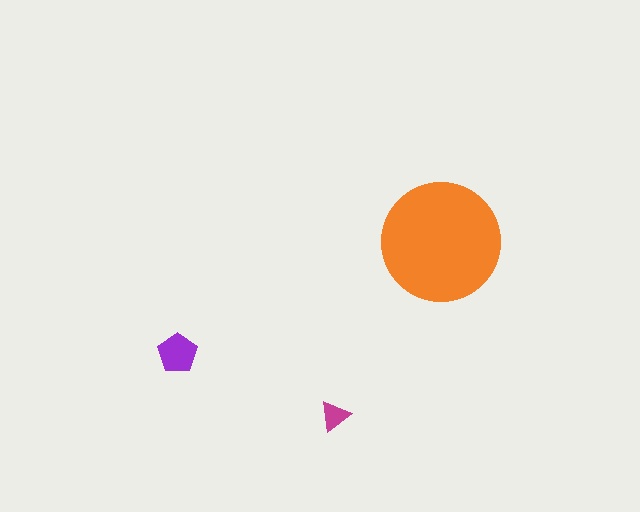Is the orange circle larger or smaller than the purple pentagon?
Larger.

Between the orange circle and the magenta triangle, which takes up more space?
The orange circle.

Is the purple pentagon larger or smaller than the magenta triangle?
Larger.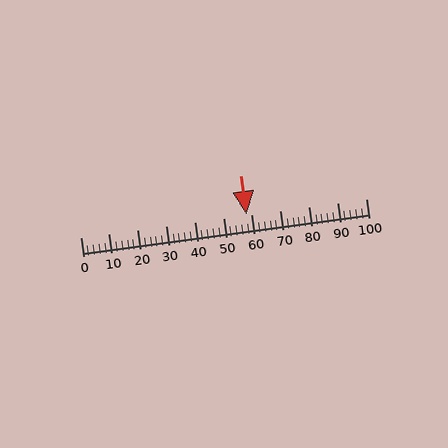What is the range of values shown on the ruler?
The ruler shows values from 0 to 100.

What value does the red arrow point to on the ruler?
The red arrow points to approximately 58.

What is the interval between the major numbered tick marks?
The major tick marks are spaced 10 units apart.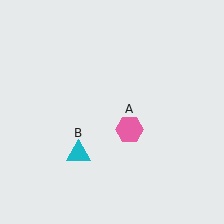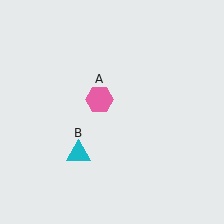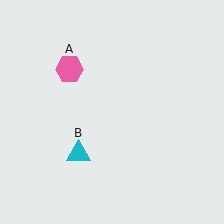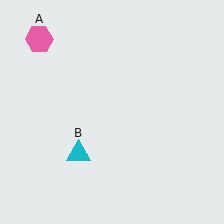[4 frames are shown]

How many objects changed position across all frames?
1 object changed position: pink hexagon (object A).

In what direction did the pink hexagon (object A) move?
The pink hexagon (object A) moved up and to the left.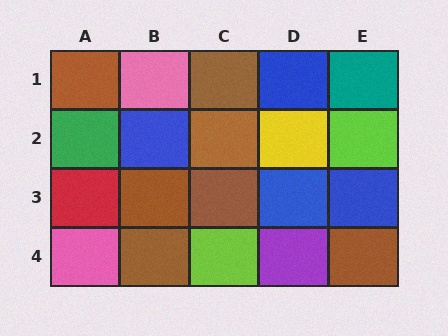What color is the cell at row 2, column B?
Blue.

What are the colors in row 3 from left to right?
Red, brown, brown, blue, blue.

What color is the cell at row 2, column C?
Brown.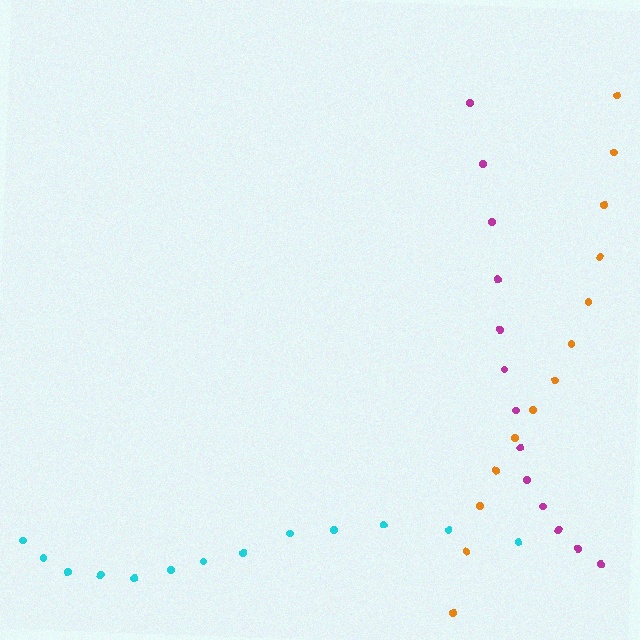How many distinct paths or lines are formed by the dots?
There are 3 distinct paths.